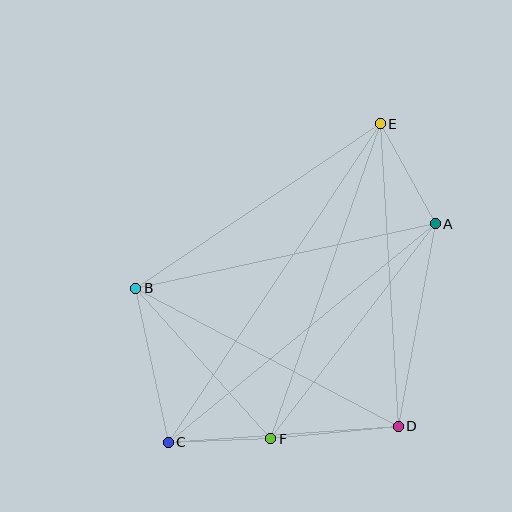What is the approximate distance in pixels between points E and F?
The distance between E and F is approximately 334 pixels.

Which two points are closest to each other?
Points C and F are closest to each other.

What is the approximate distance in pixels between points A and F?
The distance between A and F is approximately 271 pixels.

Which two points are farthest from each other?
Points C and E are farthest from each other.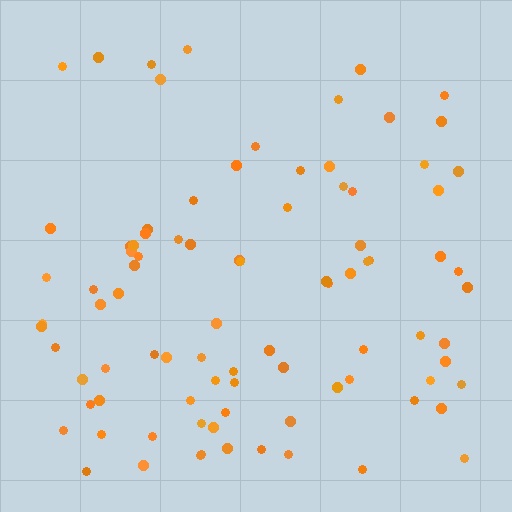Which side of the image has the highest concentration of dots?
The bottom.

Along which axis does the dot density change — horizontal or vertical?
Vertical.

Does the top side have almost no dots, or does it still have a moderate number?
Still a moderate number, just noticeably fewer than the bottom.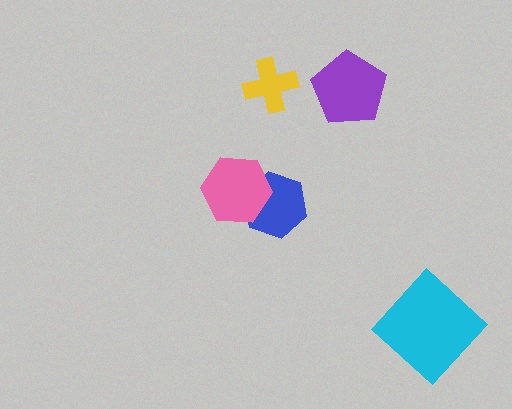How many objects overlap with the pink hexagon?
1 object overlaps with the pink hexagon.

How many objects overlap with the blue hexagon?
1 object overlaps with the blue hexagon.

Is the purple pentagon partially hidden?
No, no other shape covers it.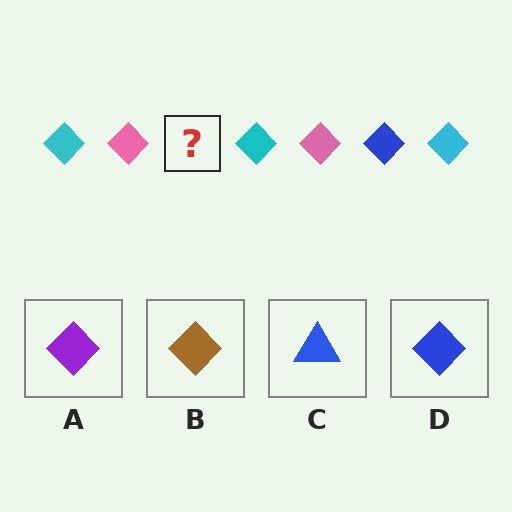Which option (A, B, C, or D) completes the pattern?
D.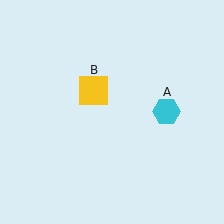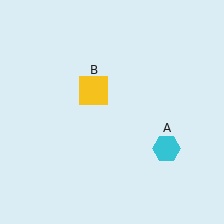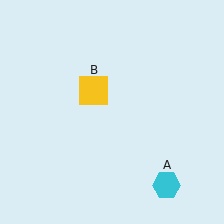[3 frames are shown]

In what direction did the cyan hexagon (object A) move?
The cyan hexagon (object A) moved down.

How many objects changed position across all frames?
1 object changed position: cyan hexagon (object A).